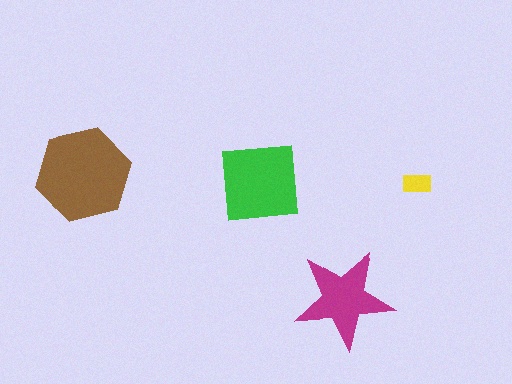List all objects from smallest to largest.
The yellow rectangle, the magenta star, the green square, the brown hexagon.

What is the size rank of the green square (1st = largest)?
2nd.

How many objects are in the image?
There are 4 objects in the image.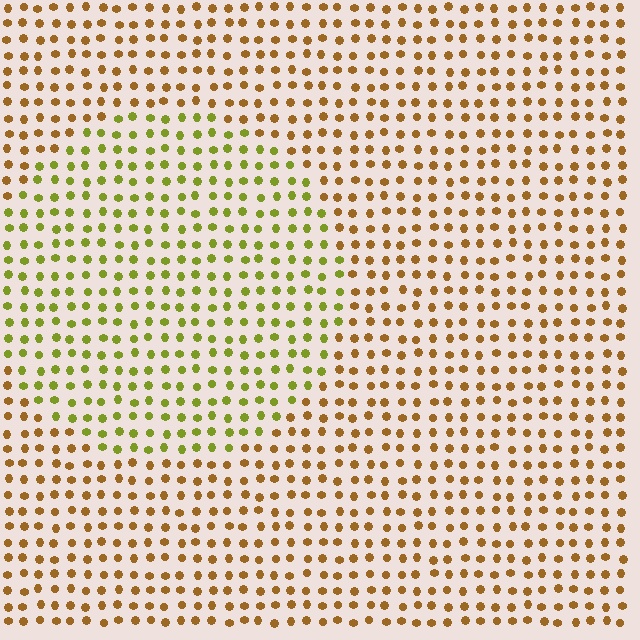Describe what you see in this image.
The image is filled with small brown elements in a uniform arrangement. A circle-shaped region is visible where the elements are tinted to a slightly different hue, forming a subtle color boundary.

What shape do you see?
I see a circle.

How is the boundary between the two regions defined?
The boundary is defined purely by a slight shift in hue (about 41 degrees). Spacing, size, and orientation are identical on both sides.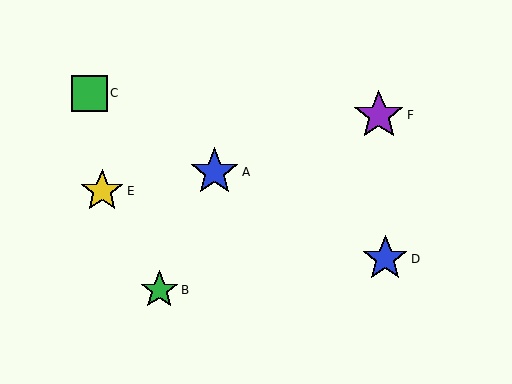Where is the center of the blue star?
The center of the blue star is at (385, 259).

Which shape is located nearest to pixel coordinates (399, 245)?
The blue star (labeled D) at (385, 259) is nearest to that location.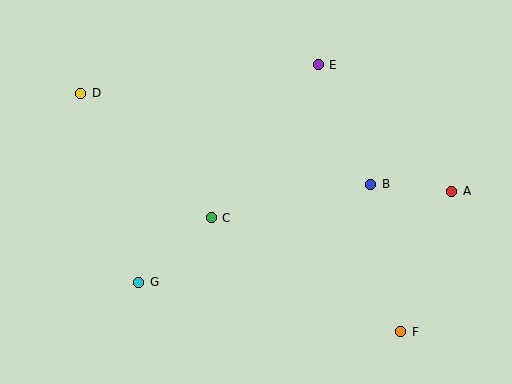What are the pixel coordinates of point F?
Point F is at (401, 332).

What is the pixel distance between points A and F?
The distance between A and F is 150 pixels.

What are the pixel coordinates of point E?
Point E is at (318, 65).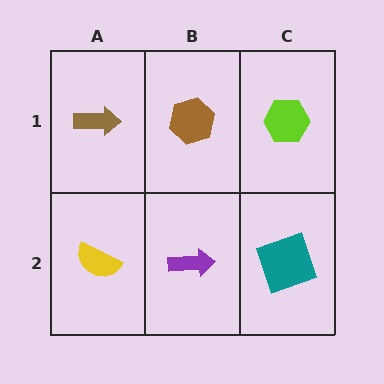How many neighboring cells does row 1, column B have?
3.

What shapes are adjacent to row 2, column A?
A brown arrow (row 1, column A), a purple arrow (row 2, column B).